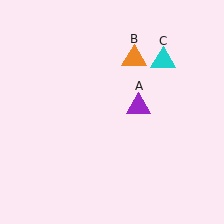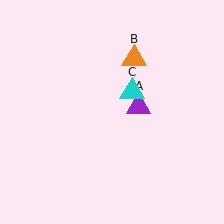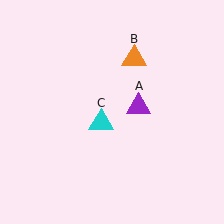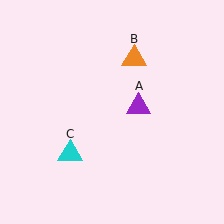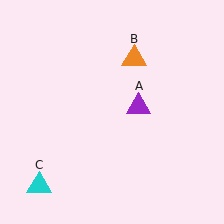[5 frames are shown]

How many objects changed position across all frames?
1 object changed position: cyan triangle (object C).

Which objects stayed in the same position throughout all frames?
Purple triangle (object A) and orange triangle (object B) remained stationary.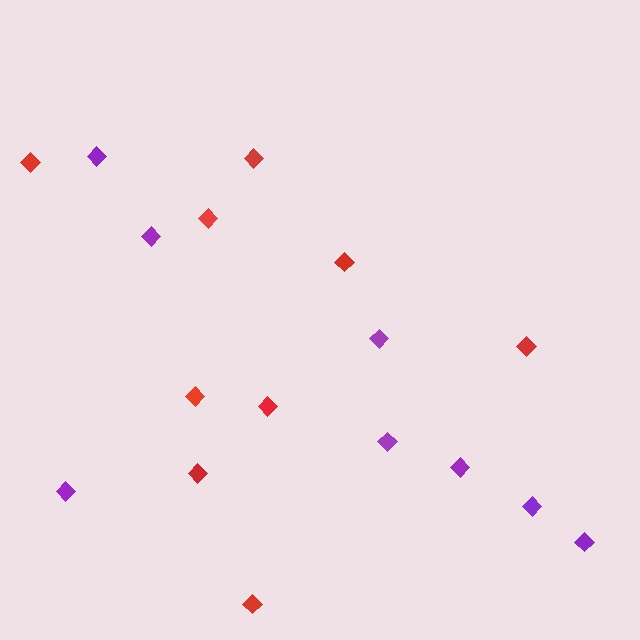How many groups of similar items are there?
There are 2 groups: one group of red diamonds (9) and one group of purple diamonds (8).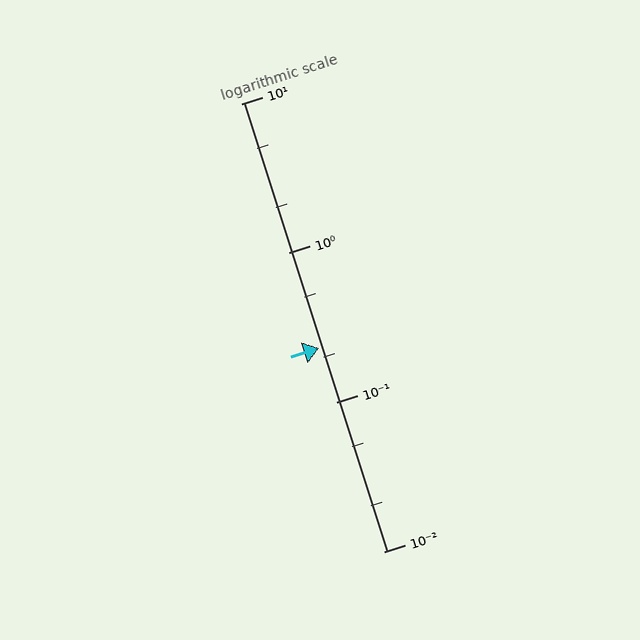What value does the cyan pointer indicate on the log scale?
The pointer indicates approximately 0.23.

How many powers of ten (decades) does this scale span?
The scale spans 3 decades, from 0.01 to 10.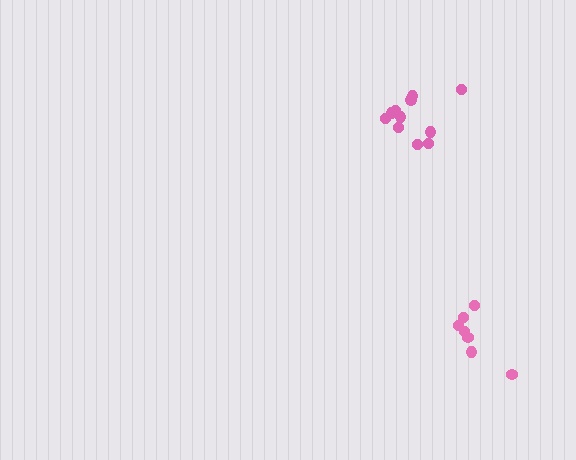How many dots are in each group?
Group 1: 7 dots, Group 2: 11 dots (18 total).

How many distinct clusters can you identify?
There are 2 distinct clusters.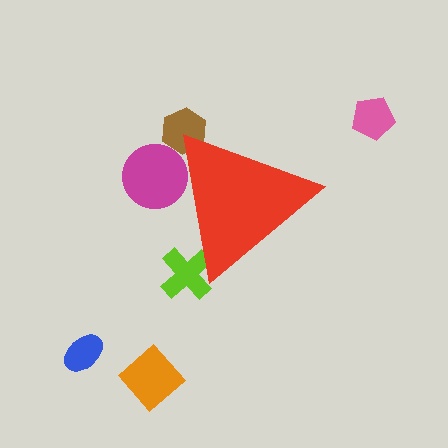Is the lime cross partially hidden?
Yes, the lime cross is partially hidden behind the red triangle.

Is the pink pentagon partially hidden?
No, the pink pentagon is fully visible.